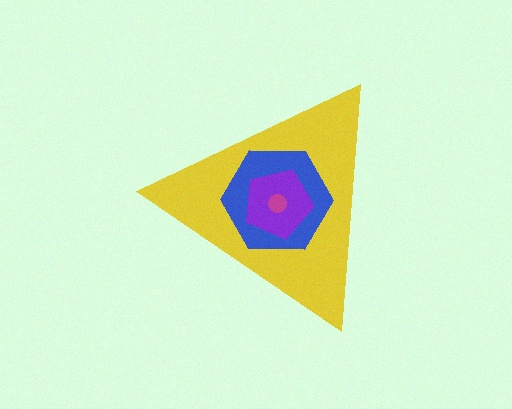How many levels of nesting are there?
4.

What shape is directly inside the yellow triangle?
The blue hexagon.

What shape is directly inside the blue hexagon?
The purple pentagon.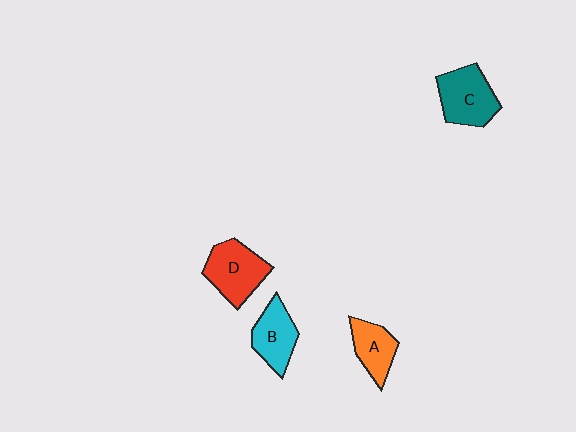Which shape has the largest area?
Shape C (teal).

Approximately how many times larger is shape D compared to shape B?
Approximately 1.2 times.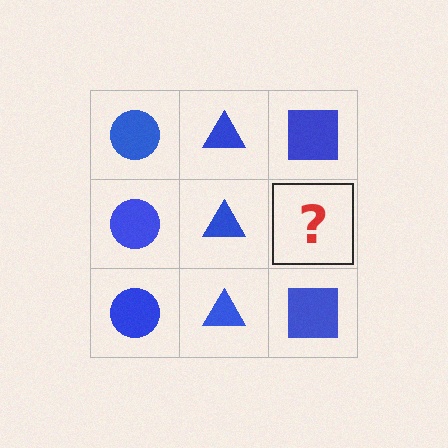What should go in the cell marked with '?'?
The missing cell should contain a blue square.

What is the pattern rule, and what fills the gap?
The rule is that each column has a consistent shape. The gap should be filled with a blue square.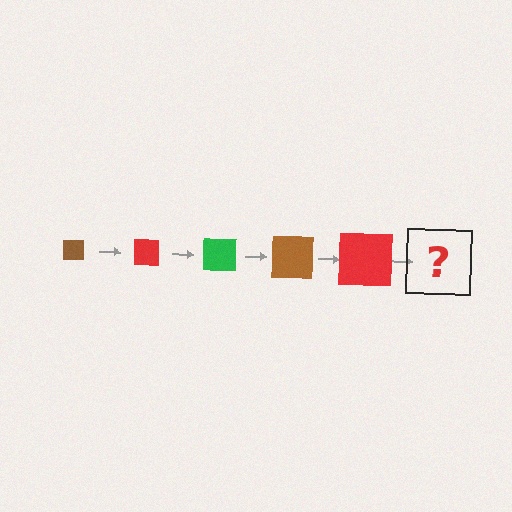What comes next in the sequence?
The next element should be a green square, larger than the previous one.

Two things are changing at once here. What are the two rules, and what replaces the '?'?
The two rules are that the square grows larger each step and the color cycles through brown, red, and green. The '?' should be a green square, larger than the previous one.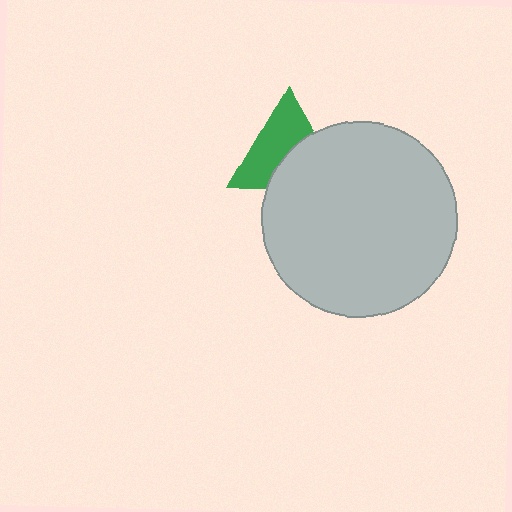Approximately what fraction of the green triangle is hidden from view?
Roughly 43% of the green triangle is hidden behind the light gray circle.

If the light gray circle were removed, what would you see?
You would see the complete green triangle.